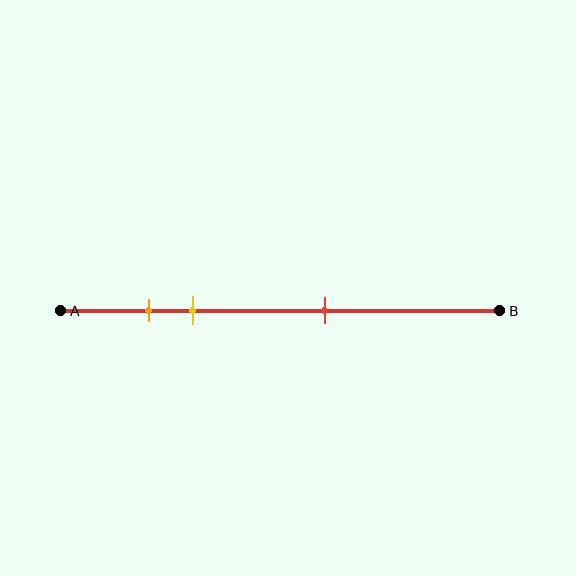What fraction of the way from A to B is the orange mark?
The orange mark is approximately 20% (0.2) of the way from A to B.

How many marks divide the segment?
There are 3 marks dividing the segment.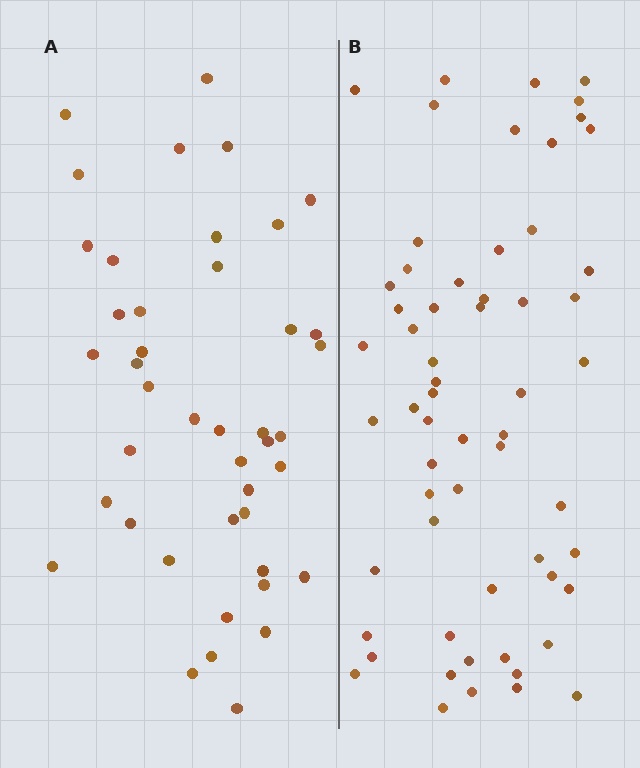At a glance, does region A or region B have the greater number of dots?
Region B (the right region) has more dots.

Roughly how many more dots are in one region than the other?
Region B has approximately 15 more dots than region A.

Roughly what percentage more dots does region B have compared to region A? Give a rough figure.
About 40% more.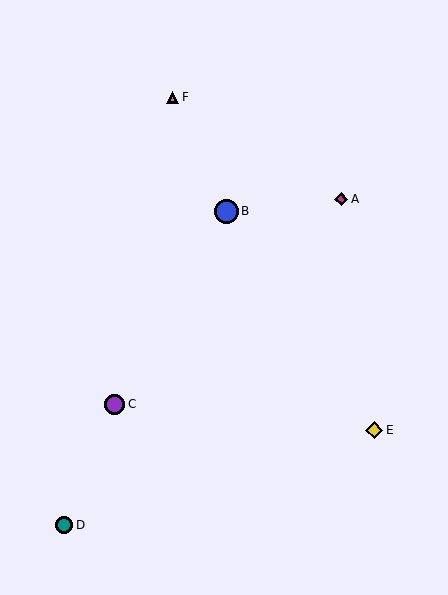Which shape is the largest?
The blue circle (labeled B) is the largest.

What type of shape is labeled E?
Shape E is a yellow diamond.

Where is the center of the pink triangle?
The center of the pink triangle is at (173, 97).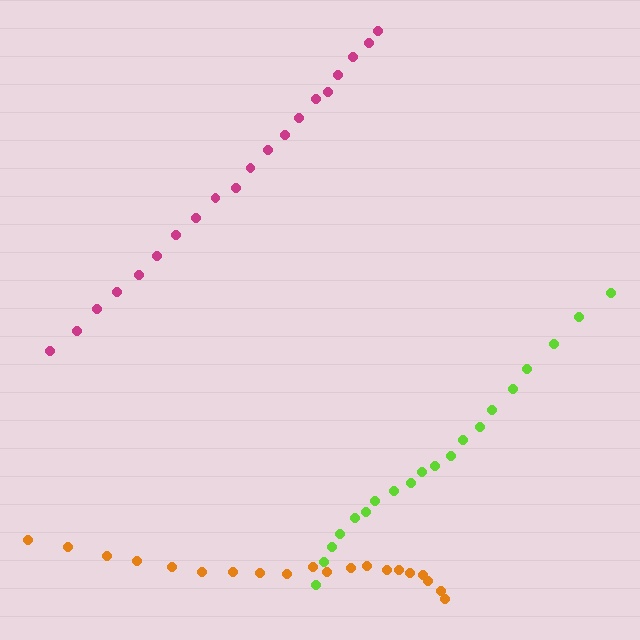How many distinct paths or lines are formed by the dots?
There are 3 distinct paths.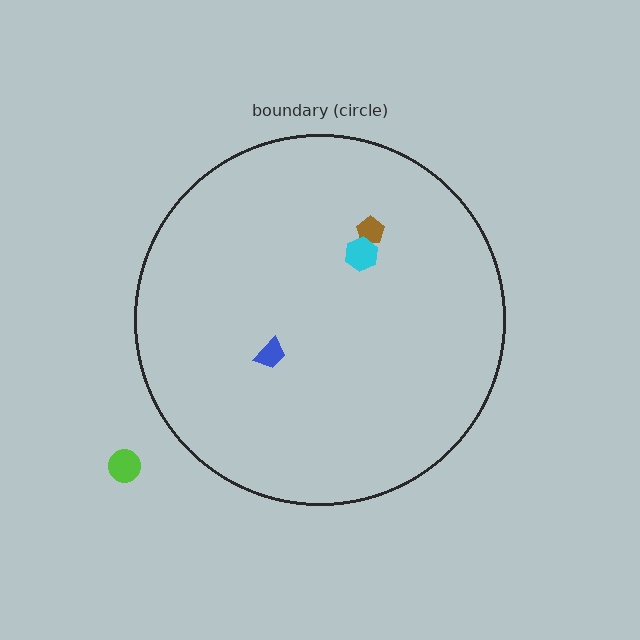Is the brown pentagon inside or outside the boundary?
Inside.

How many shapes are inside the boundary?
3 inside, 1 outside.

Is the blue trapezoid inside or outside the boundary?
Inside.